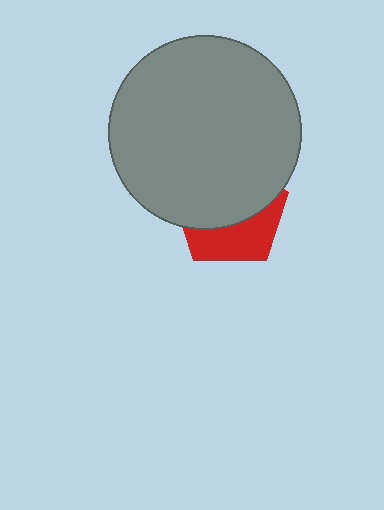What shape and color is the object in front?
The object in front is a gray circle.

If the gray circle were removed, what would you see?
You would see the complete red pentagon.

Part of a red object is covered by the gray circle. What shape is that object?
It is a pentagon.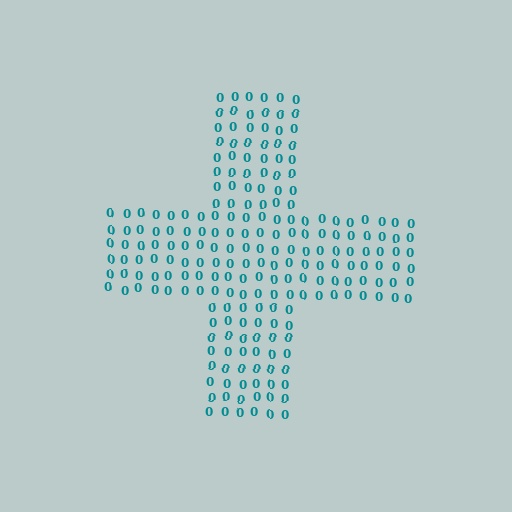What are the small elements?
The small elements are digit 0's.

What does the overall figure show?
The overall figure shows a cross.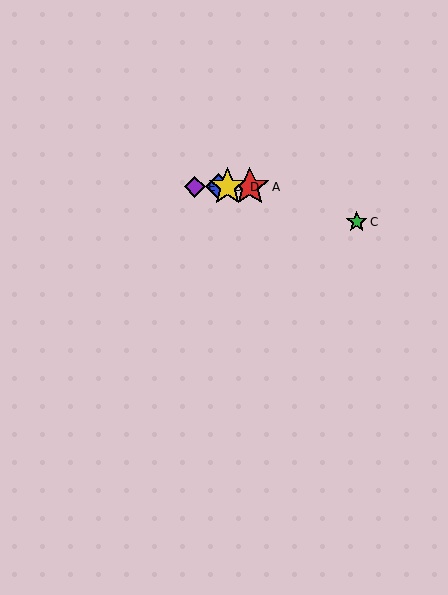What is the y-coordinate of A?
Object A is at y≈187.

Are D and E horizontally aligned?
Yes, both are at y≈187.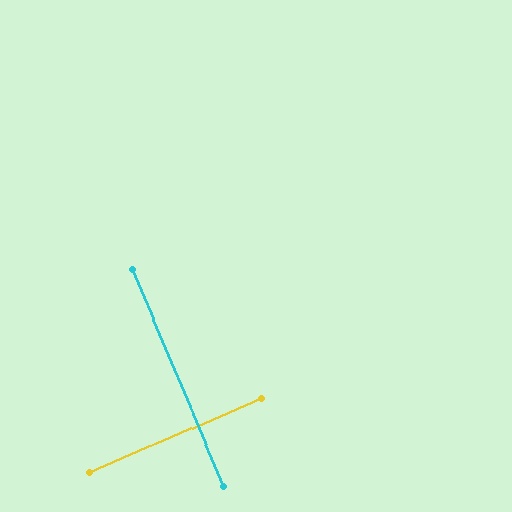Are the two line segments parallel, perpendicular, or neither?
Perpendicular — they meet at approximately 90°.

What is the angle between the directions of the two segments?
Approximately 90 degrees.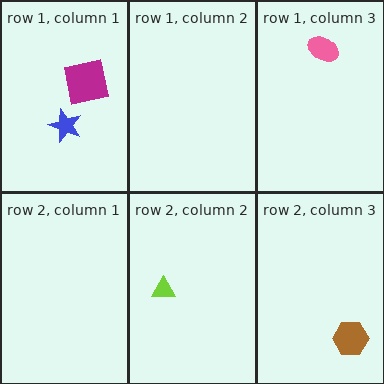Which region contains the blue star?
The row 1, column 1 region.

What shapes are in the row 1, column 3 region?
The pink ellipse.